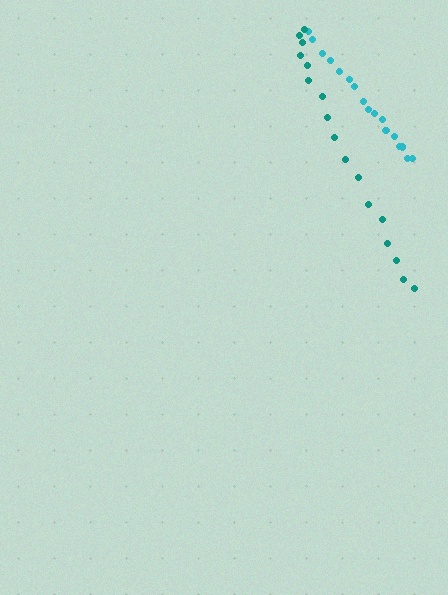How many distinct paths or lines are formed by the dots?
There are 2 distinct paths.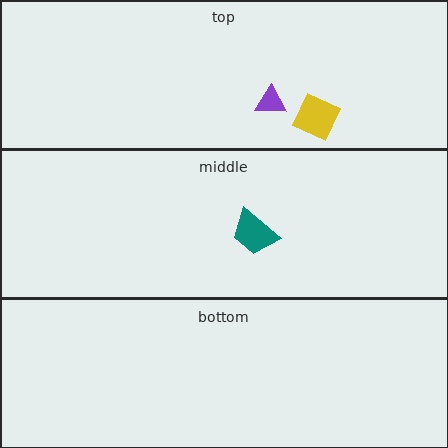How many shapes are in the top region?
2.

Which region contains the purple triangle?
The top region.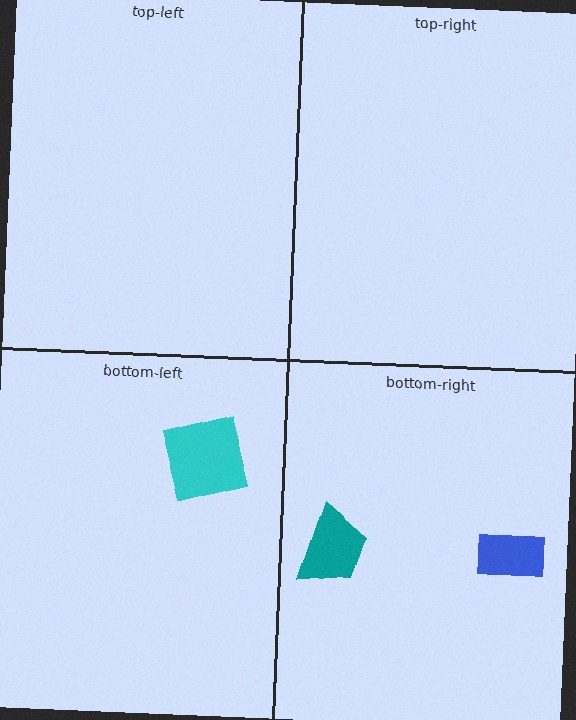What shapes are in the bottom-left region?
The cyan square.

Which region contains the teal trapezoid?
The bottom-right region.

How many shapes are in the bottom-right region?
2.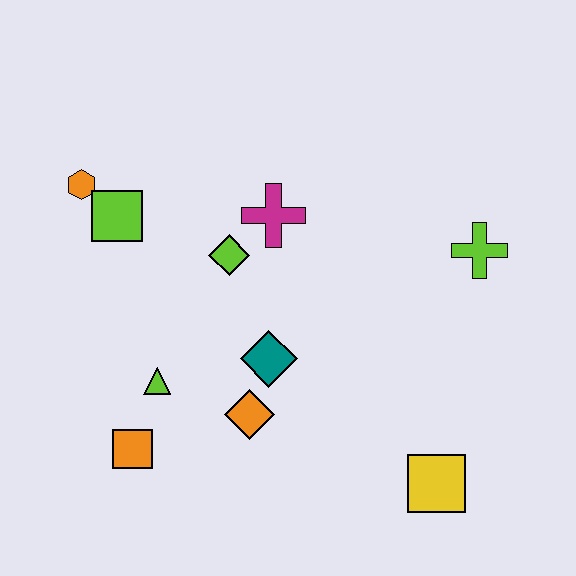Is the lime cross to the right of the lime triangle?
Yes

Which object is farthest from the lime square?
The yellow square is farthest from the lime square.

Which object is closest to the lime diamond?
The magenta cross is closest to the lime diamond.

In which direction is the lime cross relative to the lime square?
The lime cross is to the right of the lime square.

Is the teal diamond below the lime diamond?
Yes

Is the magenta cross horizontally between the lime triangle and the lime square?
No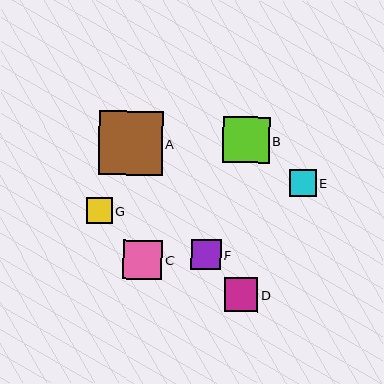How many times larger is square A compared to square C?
Square A is approximately 1.6 times the size of square C.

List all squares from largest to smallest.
From largest to smallest: A, B, C, D, F, E, G.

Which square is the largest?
Square A is the largest with a size of approximately 64 pixels.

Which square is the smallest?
Square G is the smallest with a size of approximately 26 pixels.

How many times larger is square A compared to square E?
Square A is approximately 2.3 times the size of square E.